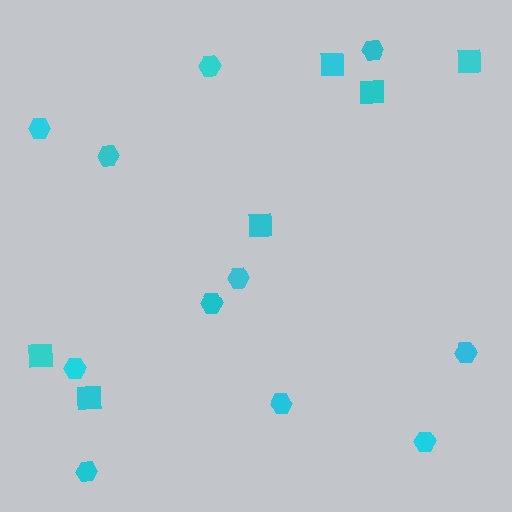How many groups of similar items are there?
There are 2 groups: one group of squares (6) and one group of hexagons (11).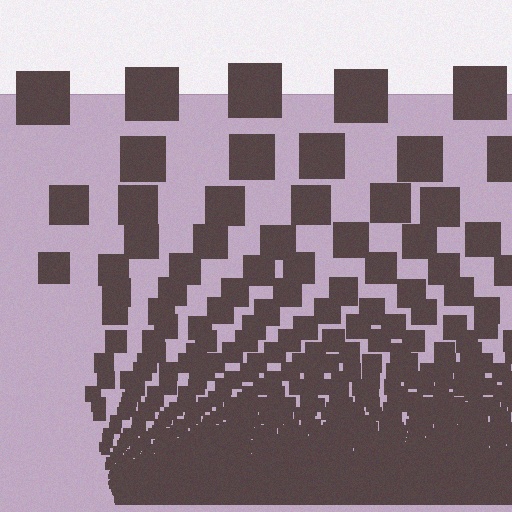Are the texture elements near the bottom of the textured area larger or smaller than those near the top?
Smaller. The gradient is inverted — elements near the bottom are smaller and denser.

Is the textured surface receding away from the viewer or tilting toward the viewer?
The surface appears to tilt toward the viewer. Texture elements get larger and sparser toward the top.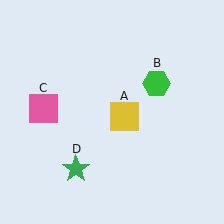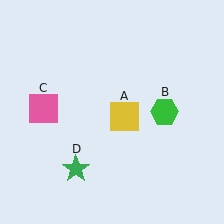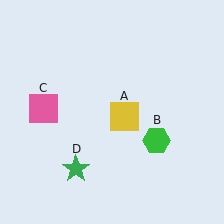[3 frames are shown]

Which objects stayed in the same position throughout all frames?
Yellow square (object A) and pink square (object C) and green star (object D) remained stationary.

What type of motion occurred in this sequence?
The green hexagon (object B) rotated clockwise around the center of the scene.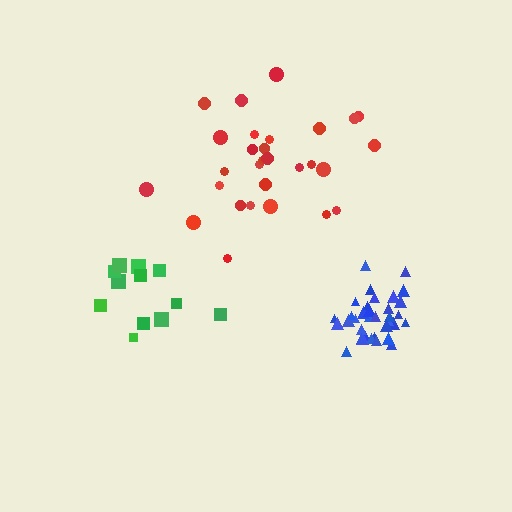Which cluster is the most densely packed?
Blue.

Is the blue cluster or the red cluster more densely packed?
Blue.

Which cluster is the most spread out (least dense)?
Green.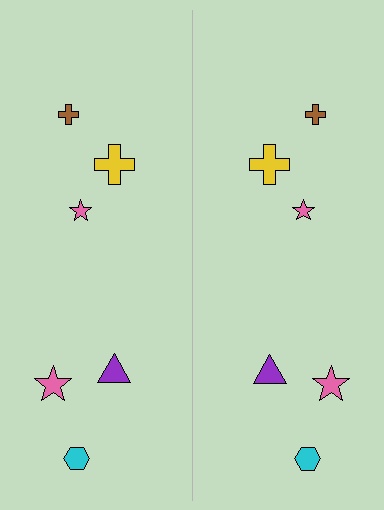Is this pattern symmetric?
Yes, this pattern has bilateral (reflection) symmetry.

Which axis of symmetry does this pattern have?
The pattern has a vertical axis of symmetry running through the center of the image.